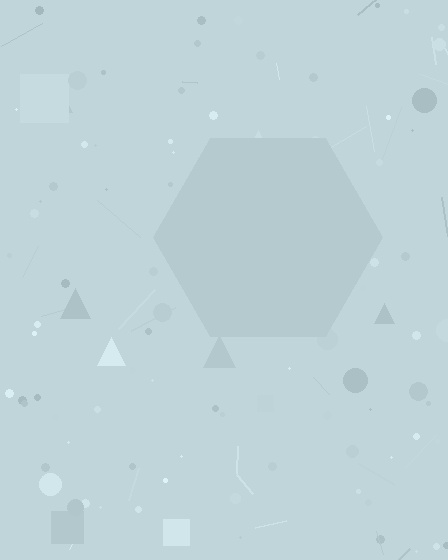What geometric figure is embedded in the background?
A hexagon is embedded in the background.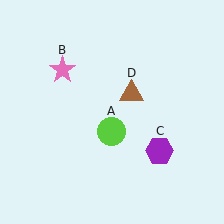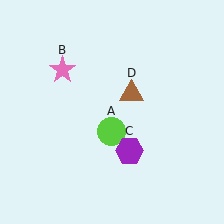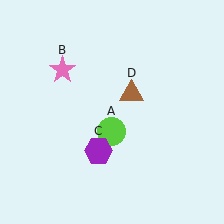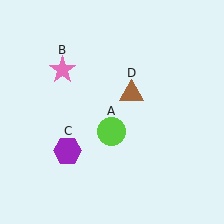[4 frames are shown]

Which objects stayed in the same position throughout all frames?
Lime circle (object A) and pink star (object B) and brown triangle (object D) remained stationary.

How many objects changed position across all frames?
1 object changed position: purple hexagon (object C).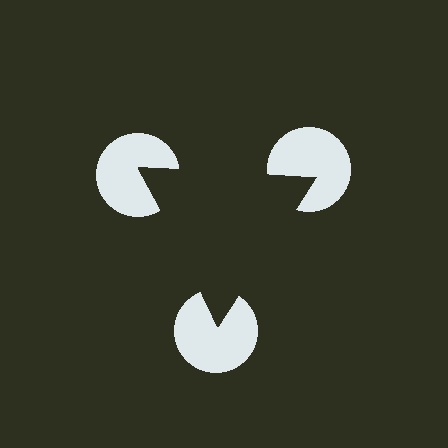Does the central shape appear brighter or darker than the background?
It typically appears slightly darker than the background, even though no actual brightness change is drawn.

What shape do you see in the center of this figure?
An illusory triangle — its edges are inferred from the aligned wedge cuts in the pac-man discs, not physically drawn.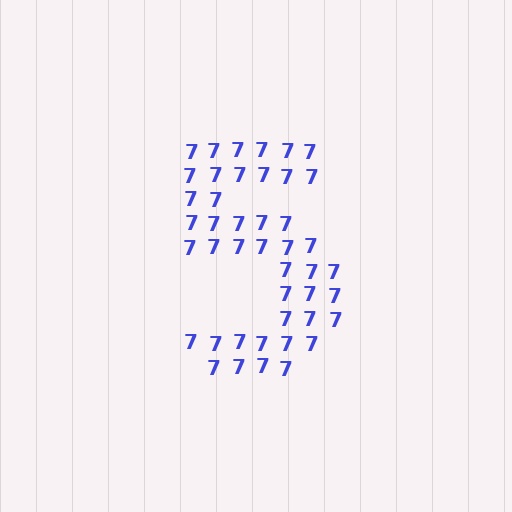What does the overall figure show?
The overall figure shows the digit 5.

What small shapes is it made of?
It is made of small digit 7's.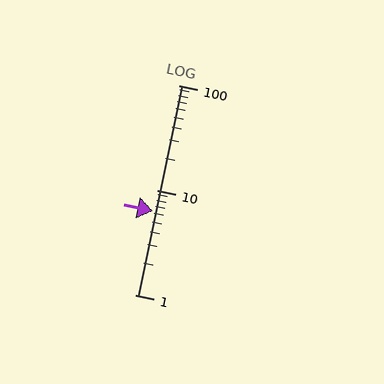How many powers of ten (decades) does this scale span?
The scale spans 2 decades, from 1 to 100.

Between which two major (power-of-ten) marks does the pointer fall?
The pointer is between 1 and 10.